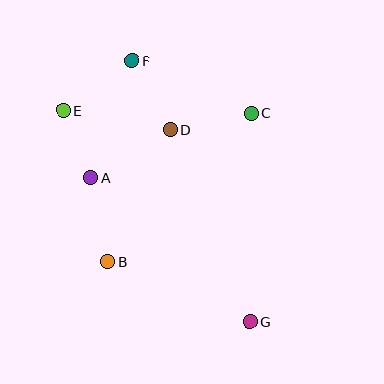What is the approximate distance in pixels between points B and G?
The distance between B and G is approximately 153 pixels.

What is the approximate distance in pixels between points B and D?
The distance between B and D is approximately 146 pixels.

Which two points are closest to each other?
Points A and E are closest to each other.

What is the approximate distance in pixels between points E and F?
The distance between E and F is approximately 85 pixels.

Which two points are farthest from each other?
Points F and G are farthest from each other.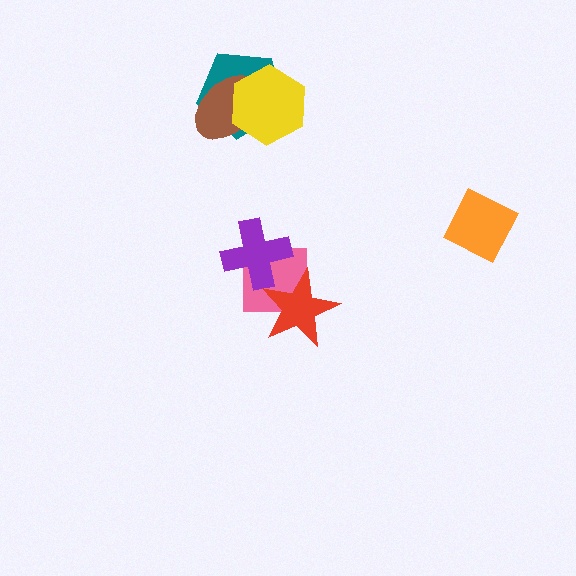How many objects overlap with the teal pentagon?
2 objects overlap with the teal pentagon.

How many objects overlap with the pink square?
2 objects overlap with the pink square.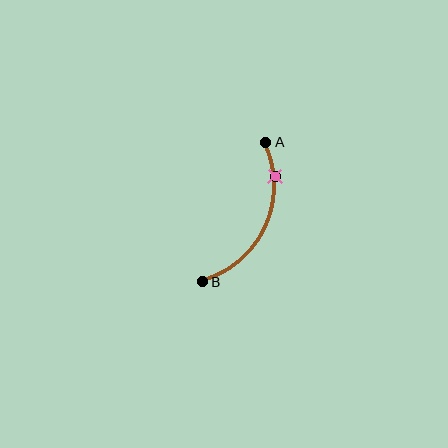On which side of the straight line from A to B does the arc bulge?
The arc bulges to the right of the straight line connecting A and B.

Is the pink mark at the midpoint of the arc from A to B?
No. The pink mark lies on the arc but is closer to endpoint A. The arc midpoint would be at the point on the curve equidistant along the arc from both A and B.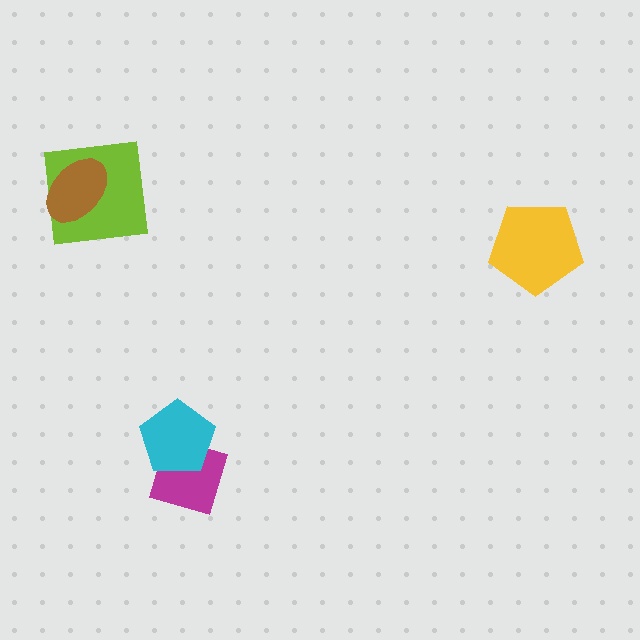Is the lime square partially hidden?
Yes, it is partially covered by another shape.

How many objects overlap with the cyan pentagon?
1 object overlaps with the cyan pentagon.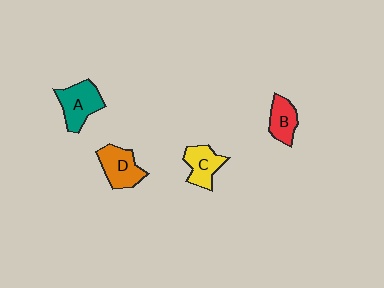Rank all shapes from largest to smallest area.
From largest to smallest: A (teal), D (orange), C (yellow), B (red).